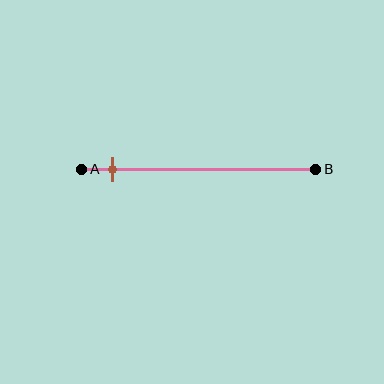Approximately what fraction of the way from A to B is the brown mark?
The brown mark is approximately 15% of the way from A to B.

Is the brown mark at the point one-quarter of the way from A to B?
No, the mark is at about 15% from A, not at the 25% one-quarter point.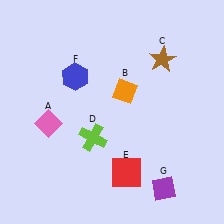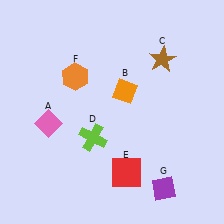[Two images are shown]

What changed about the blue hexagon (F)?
In Image 1, F is blue. In Image 2, it changed to orange.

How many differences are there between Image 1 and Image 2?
There is 1 difference between the two images.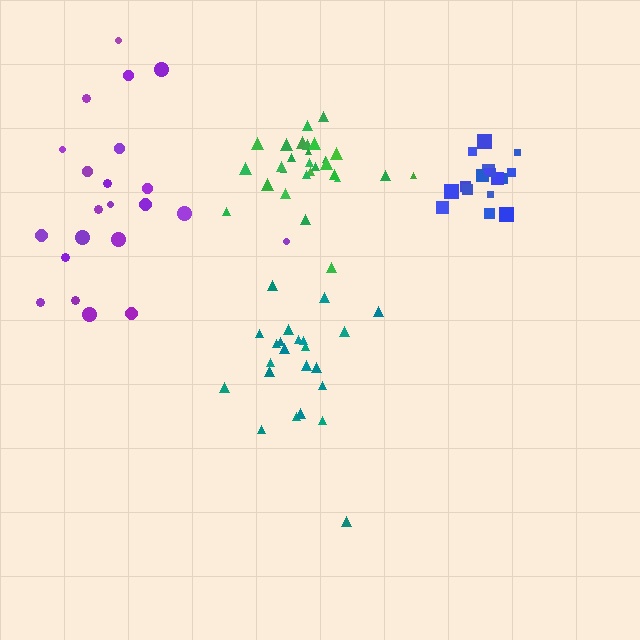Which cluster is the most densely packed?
Blue.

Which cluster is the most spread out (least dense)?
Purple.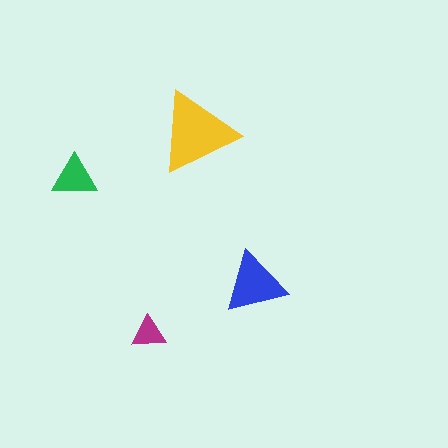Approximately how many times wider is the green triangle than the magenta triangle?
About 1.5 times wider.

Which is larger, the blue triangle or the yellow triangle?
The yellow one.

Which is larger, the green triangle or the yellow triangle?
The yellow one.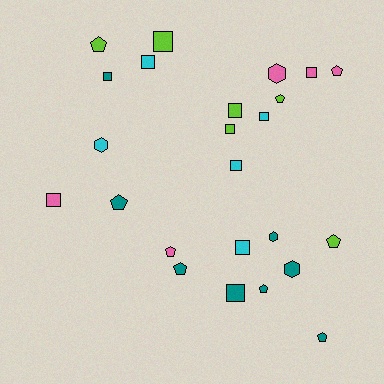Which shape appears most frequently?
Square, with 11 objects.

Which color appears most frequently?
Teal, with 8 objects.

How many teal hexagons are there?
There are 2 teal hexagons.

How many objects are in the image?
There are 24 objects.